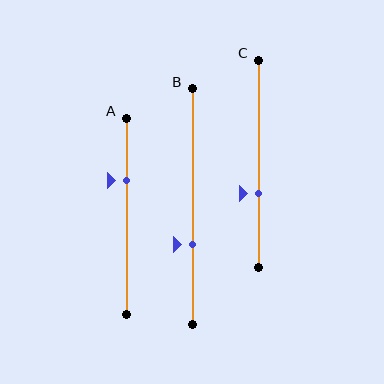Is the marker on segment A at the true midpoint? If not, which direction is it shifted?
No, the marker on segment A is shifted upward by about 18% of the segment length.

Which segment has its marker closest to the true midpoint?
Segment C has its marker closest to the true midpoint.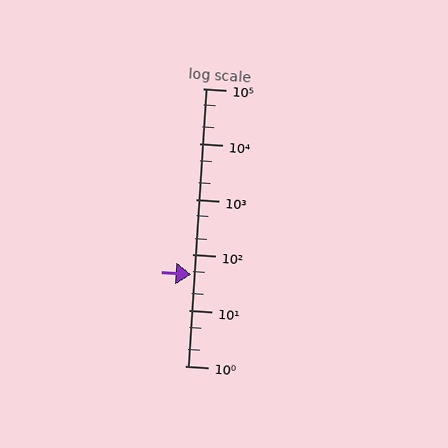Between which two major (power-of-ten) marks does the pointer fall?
The pointer is between 10 and 100.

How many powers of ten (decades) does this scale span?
The scale spans 5 decades, from 1 to 100000.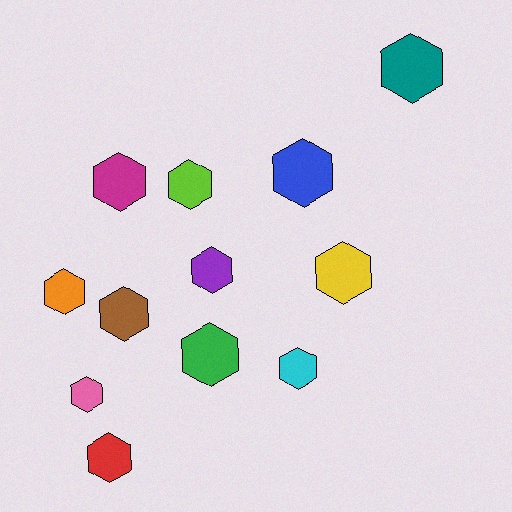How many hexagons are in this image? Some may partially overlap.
There are 12 hexagons.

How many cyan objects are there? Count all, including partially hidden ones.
There is 1 cyan object.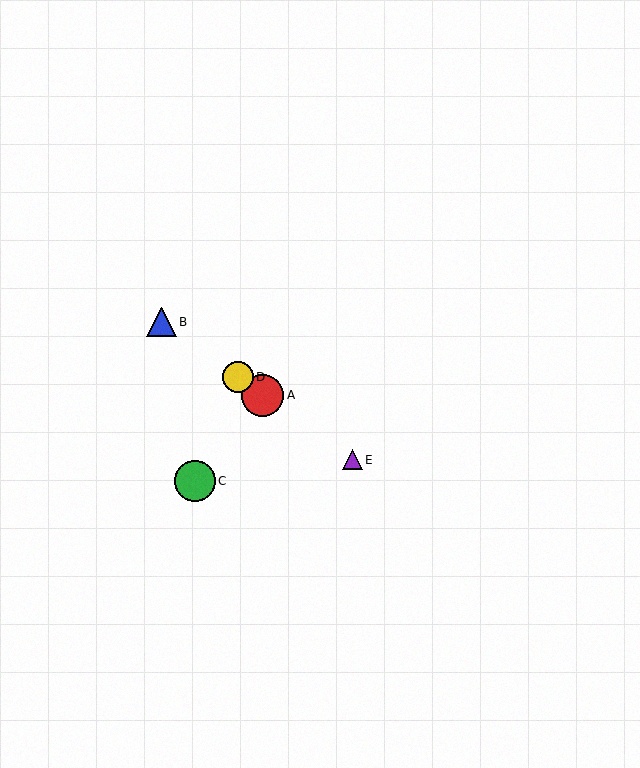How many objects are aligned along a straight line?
4 objects (A, B, D, E) are aligned along a straight line.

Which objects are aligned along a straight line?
Objects A, B, D, E are aligned along a straight line.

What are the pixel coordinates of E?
Object E is at (352, 460).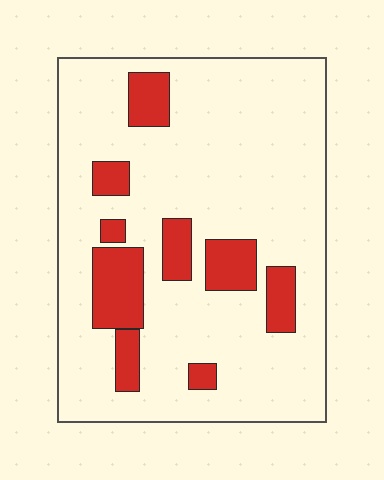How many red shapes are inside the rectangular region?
9.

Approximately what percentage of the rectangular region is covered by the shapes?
Approximately 20%.